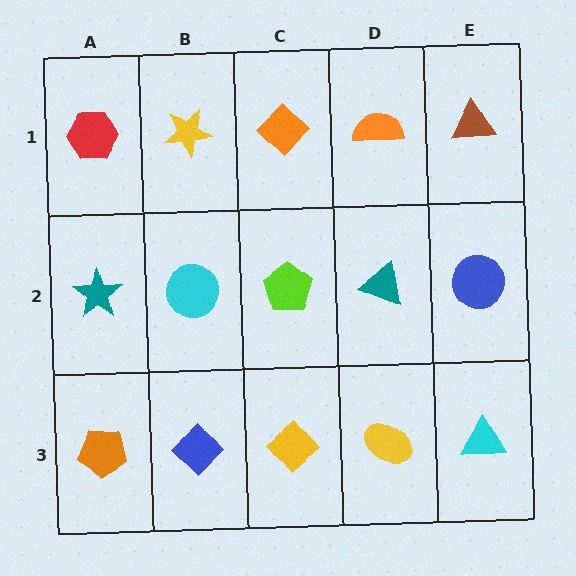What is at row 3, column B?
A blue diamond.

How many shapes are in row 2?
5 shapes.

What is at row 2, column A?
A teal star.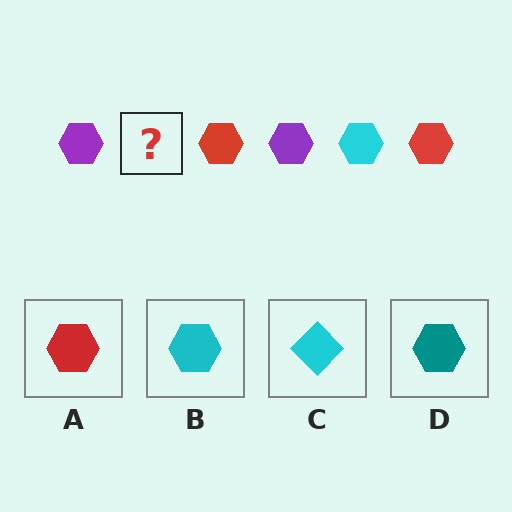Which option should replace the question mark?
Option B.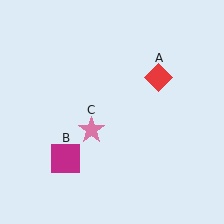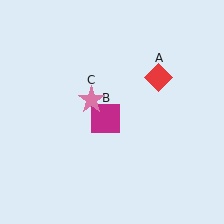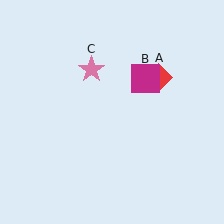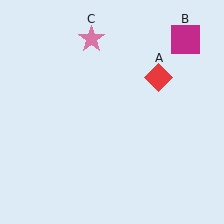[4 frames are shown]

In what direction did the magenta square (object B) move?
The magenta square (object B) moved up and to the right.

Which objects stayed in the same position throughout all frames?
Red diamond (object A) remained stationary.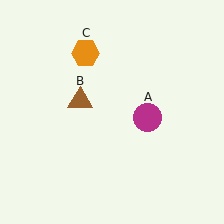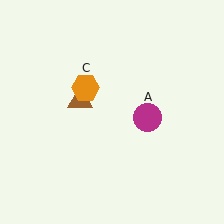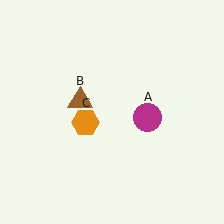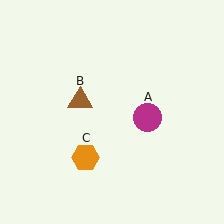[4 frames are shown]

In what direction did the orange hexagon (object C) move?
The orange hexagon (object C) moved down.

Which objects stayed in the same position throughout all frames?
Magenta circle (object A) and brown triangle (object B) remained stationary.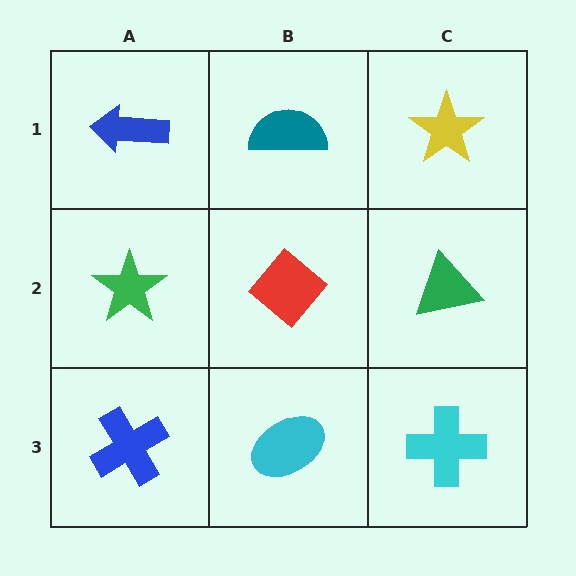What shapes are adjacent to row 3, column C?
A green triangle (row 2, column C), a cyan ellipse (row 3, column B).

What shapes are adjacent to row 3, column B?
A red diamond (row 2, column B), a blue cross (row 3, column A), a cyan cross (row 3, column C).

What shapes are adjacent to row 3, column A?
A green star (row 2, column A), a cyan ellipse (row 3, column B).